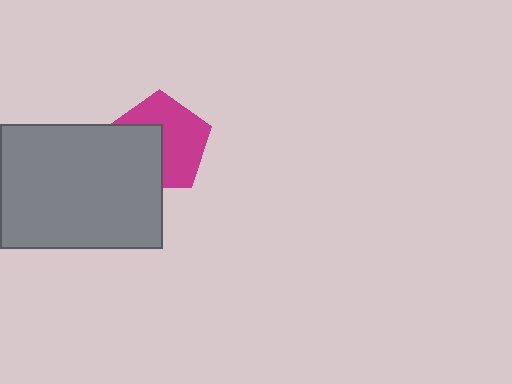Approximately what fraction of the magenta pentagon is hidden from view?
Roughly 42% of the magenta pentagon is hidden behind the gray rectangle.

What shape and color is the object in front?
The object in front is a gray rectangle.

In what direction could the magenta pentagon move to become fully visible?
The magenta pentagon could move toward the upper-right. That would shift it out from behind the gray rectangle entirely.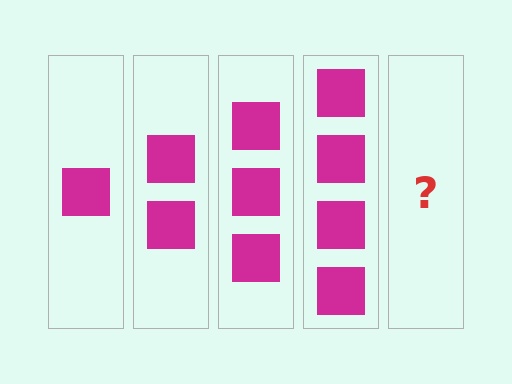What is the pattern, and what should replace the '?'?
The pattern is that each step adds one more square. The '?' should be 5 squares.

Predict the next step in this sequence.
The next step is 5 squares.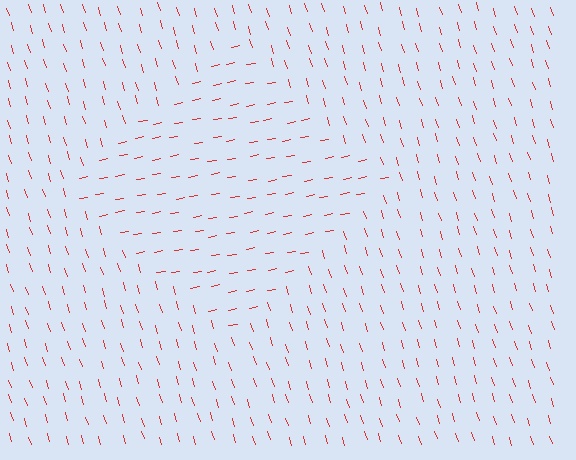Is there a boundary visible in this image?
Yes, there is a texture boundary formed by a change in line orientation.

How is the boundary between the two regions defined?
The boundary is defined purely by a change in line orientation (approximately 83 degrees difference). All lines are the same color and thickness.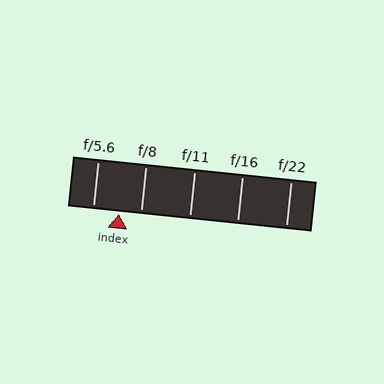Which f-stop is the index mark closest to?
The index mark is closest to f/8.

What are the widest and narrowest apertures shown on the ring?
The widest aperture shown is f/5.6 and the narrowest is f/22.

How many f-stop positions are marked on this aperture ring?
There are 5 f-stop positions marked.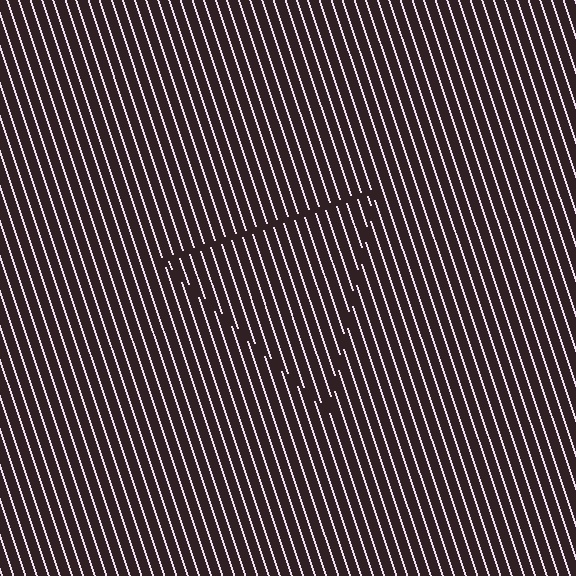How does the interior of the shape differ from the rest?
The interior of the shape contains the same grating, shifted by half a period — the contour is defined by the phase discontinuity where line-ends from the inner and outer gratings abut.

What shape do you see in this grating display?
An illusory triangle. The interior of the shape contains the same grating, shifted by half a period — the contour is defined by the phase discontinuity where line-ends from the inner and outer gratings abut.